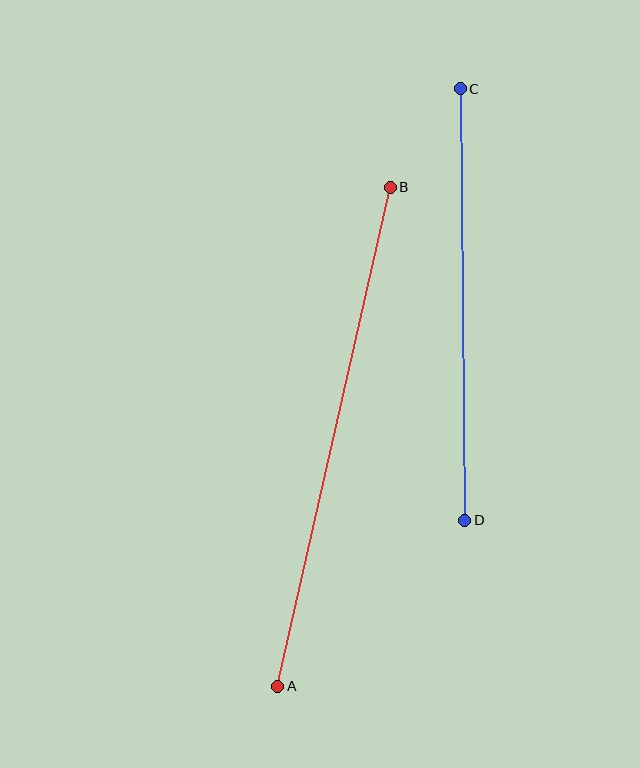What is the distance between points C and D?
The distance is approximately 432 pixels.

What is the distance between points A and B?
The distance is approximately 512 pixels.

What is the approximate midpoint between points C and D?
The midpoint is at approximately (462, 304) pixels.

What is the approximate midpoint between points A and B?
The midpoint is at approximately (334, 437) pixels.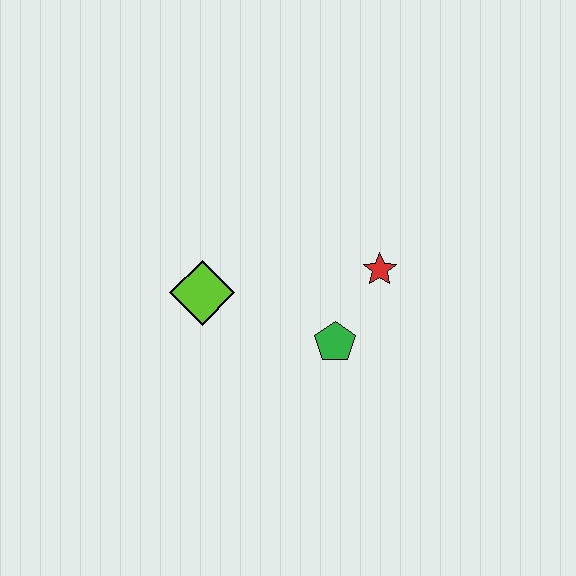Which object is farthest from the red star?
The lime diamond is farthest from the red star.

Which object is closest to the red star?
The green pentagon is closest to the red star.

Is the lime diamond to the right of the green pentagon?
No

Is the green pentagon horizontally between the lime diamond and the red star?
Yes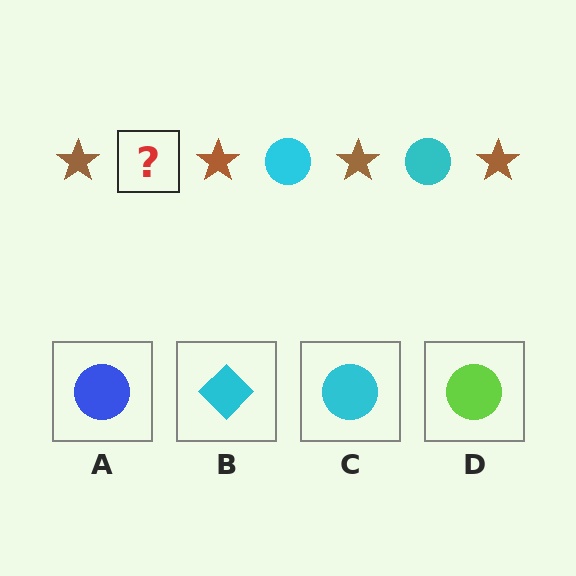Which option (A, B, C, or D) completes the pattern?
C.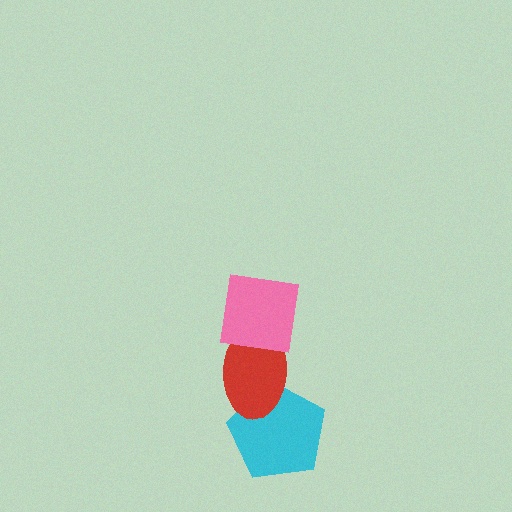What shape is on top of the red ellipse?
The pink square is on top of the red ellipse.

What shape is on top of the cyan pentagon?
The red ellipse is on top of the cyan pentagon.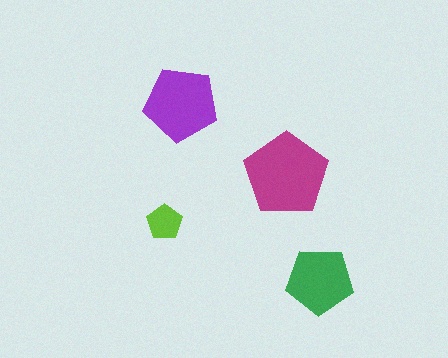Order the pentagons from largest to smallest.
the magenta one, the purple one, the green one, the lime one.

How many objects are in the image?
There are 4 objects in the image.